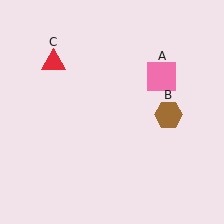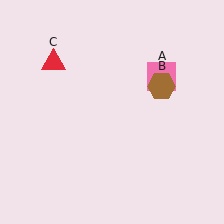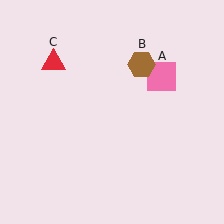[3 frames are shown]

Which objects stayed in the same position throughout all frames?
Pink square (object A) and red triangle (object C) remained stationary.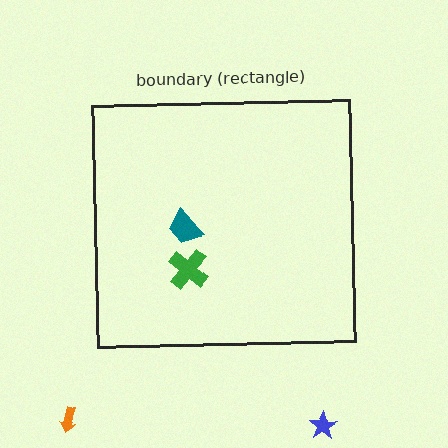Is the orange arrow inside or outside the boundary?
Outside.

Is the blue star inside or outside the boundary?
Outside.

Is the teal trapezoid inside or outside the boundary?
Inside.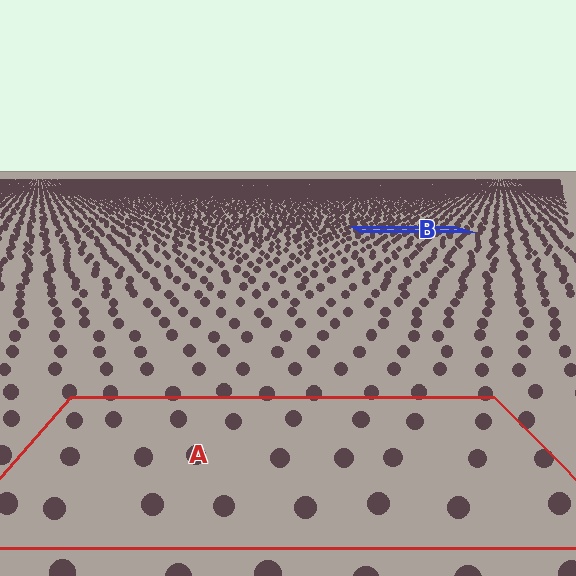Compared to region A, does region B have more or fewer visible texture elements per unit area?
Region B has more texture elements per unit area — they are packed more densely because it is farther away.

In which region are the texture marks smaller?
The texture marks are smaller in region B, because it is farther away.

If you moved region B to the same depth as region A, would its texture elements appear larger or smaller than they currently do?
They would appear larger. At a closer depth, the same texture elements are projected at a bigger on-screen size.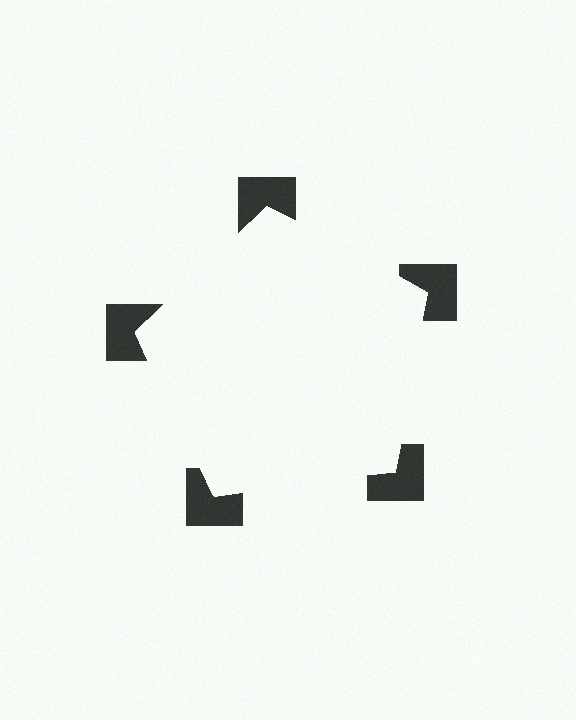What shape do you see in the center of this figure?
An illusory pentagon — its edges are inferred from the aligned wedge cuts in the notched squares, not physically drawn.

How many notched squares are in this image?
There are 5 — one at each vertex of the illusory pentagon.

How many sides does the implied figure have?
5 sides.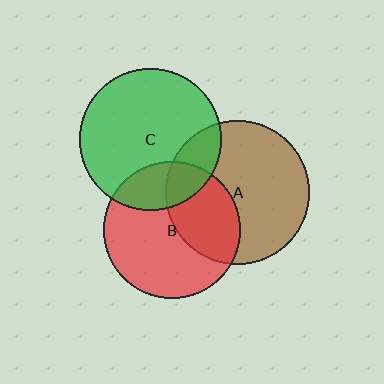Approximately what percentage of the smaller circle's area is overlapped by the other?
Approximately 20%.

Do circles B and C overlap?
Yes.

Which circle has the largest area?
Circle A (brown).